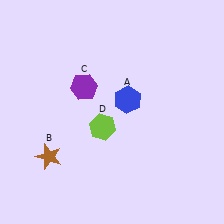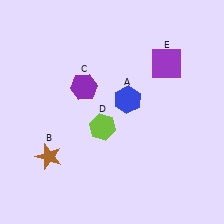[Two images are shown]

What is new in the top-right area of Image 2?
A purple square (E) was added in the top-right area of Image 2.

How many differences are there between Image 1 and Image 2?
There is 1 difference between the two images.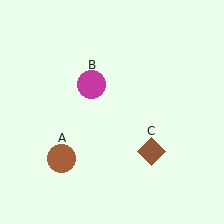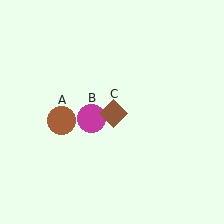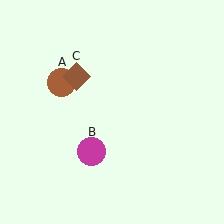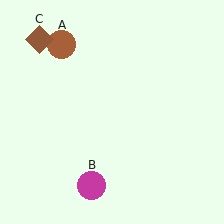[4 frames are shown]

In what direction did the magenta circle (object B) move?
The magenta circle (object B) moved down.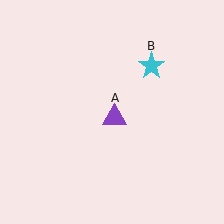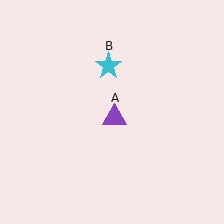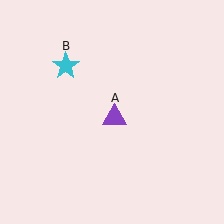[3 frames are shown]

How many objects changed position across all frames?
1 object changed position: cyan star (object B).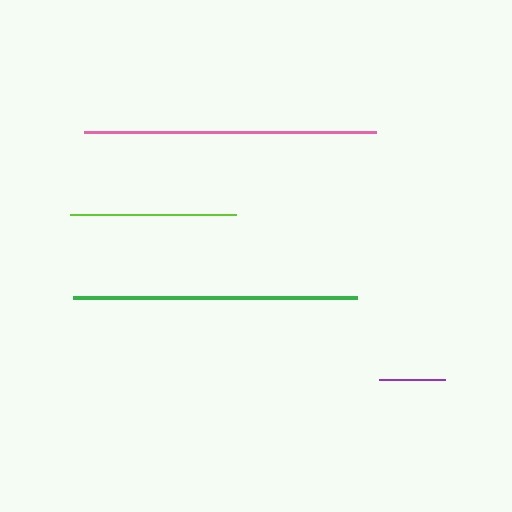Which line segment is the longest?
The pink line is the longest at approximately 291 pixels.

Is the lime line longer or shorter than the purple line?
The lime line is longer than the purple line.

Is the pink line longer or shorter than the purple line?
The pink line is longer than the purple line.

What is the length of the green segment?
The green segment is approximately 284 pixels long.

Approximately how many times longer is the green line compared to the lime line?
The green line is approximately 1.7 times the length of the lime line.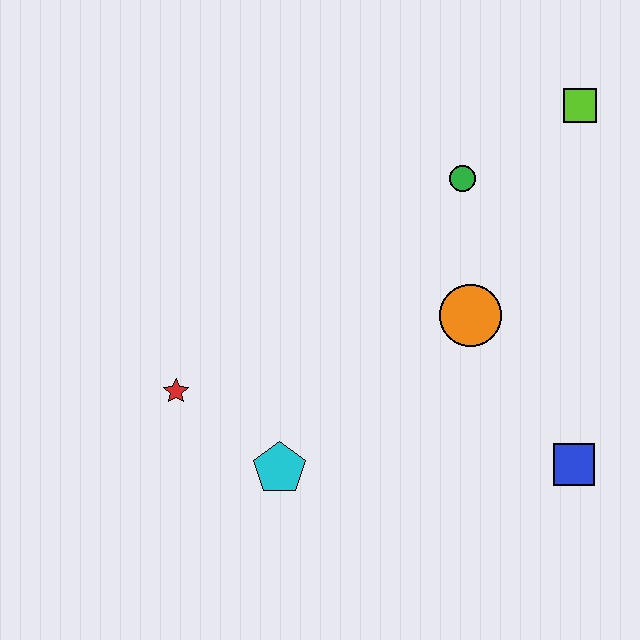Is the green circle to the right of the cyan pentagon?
Yes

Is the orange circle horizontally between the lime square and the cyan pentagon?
Yes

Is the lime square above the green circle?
Yes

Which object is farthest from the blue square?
The red star is farthest from the blue square.